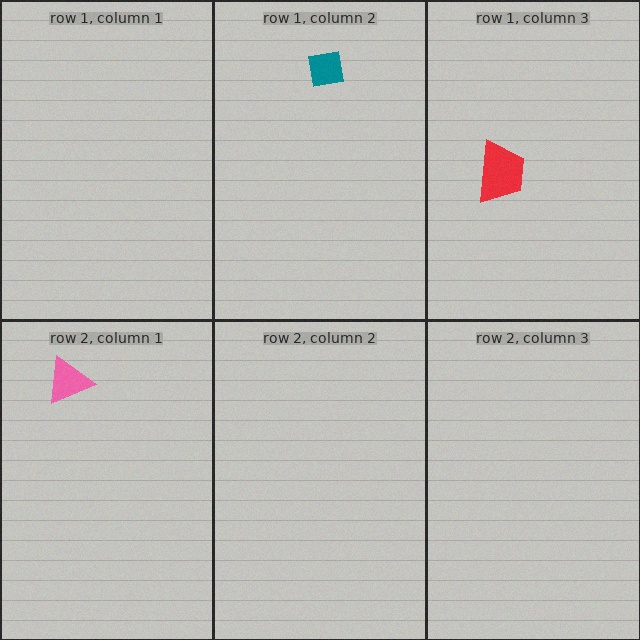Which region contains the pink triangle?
The row 2, column 1 region.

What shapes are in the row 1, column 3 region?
The red trapezoid.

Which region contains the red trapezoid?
The row 1, column 3 region.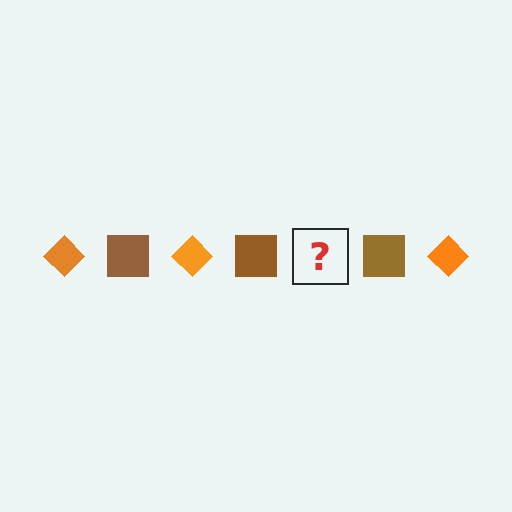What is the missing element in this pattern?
The missing element is an orange diamond.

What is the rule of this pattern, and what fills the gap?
The rule is that the pattern alternates between orange diamond and brown square. The gap should be filled with an orange diamond.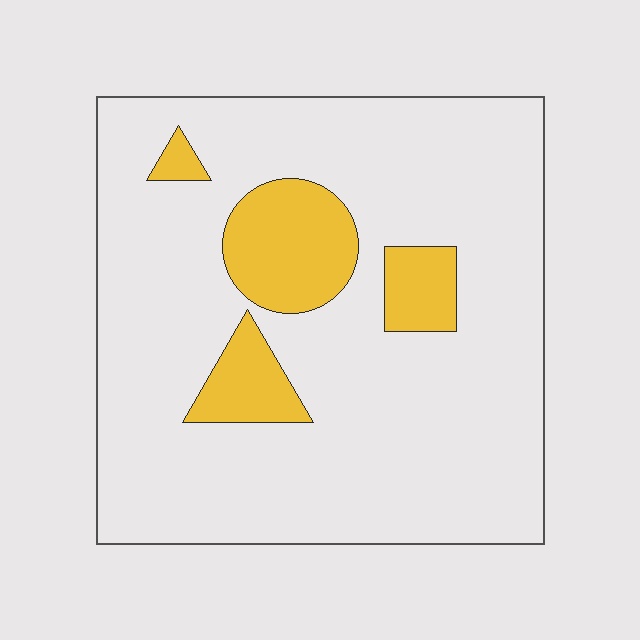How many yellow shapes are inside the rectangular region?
4.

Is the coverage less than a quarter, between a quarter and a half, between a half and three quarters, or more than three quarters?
Less than a quarter.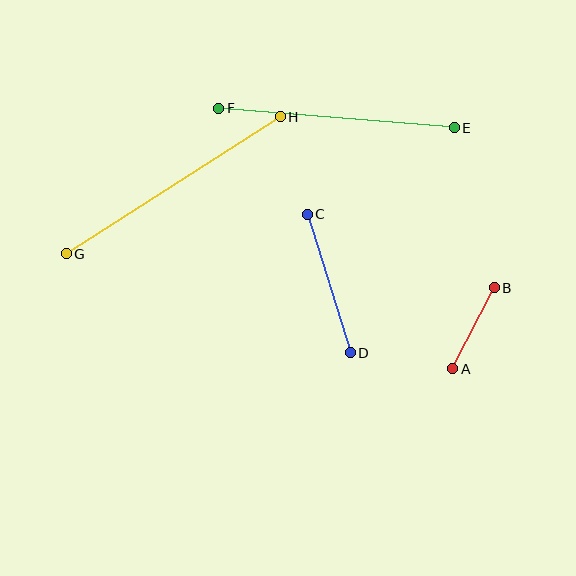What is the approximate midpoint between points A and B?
The midpoint is at approximately (473, 328) pixels.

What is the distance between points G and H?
The distance is approximately 254 pixels.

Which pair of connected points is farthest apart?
Points G and H are farthest apart.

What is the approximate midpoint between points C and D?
The midpoint is at approximately (329, 284) pixels.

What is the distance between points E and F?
The distance is approximately 236 pixels.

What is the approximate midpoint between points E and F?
The midpoint is at approximately (337, 118) pixels.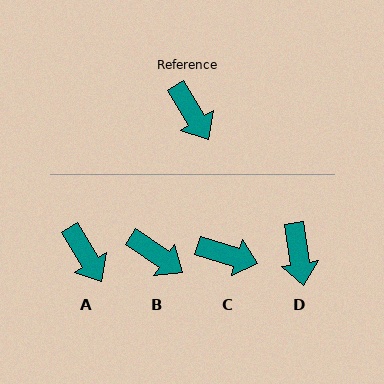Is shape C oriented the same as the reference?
No, it is off by about 42 degrees.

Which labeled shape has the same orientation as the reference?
A.